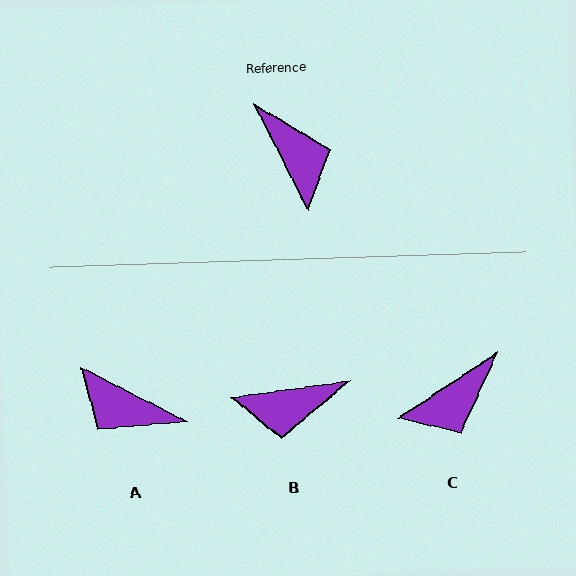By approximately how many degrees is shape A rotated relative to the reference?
Approximately 144 degrees clockwise.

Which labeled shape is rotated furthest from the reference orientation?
A, about 144 degrees away.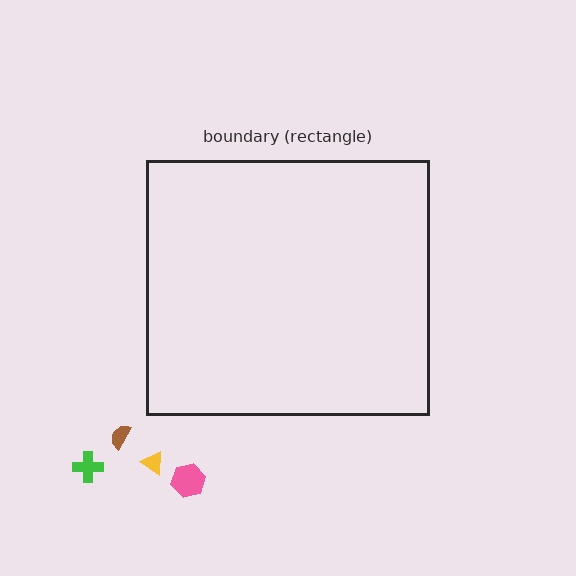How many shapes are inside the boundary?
0 inside, 4 outside.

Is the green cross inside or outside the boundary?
Outside.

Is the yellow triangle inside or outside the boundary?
Outside.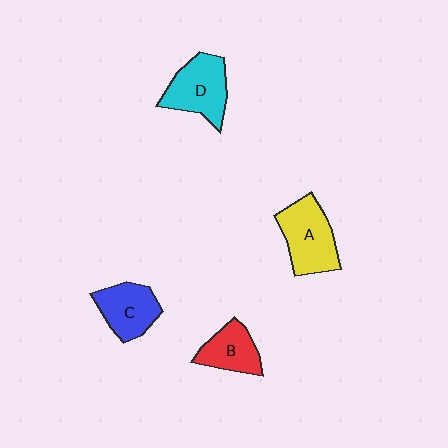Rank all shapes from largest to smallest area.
From largest to smallest: A (yellow), D (cyan), C (blue), B (red).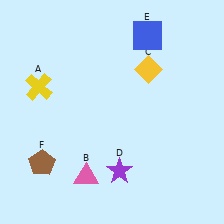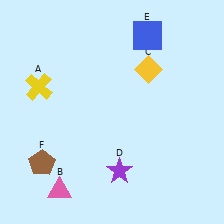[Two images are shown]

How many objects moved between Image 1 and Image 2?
1 object moved between the two images.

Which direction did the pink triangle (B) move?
The pink triangle (B) moved left.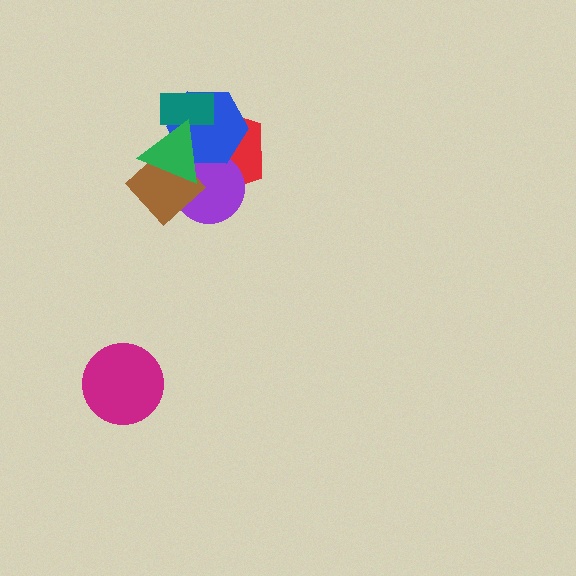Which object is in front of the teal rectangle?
The green triangle is in front of the teal rectangle.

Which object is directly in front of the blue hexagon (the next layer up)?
The brown diamond is directly in front of the blue hexagon.